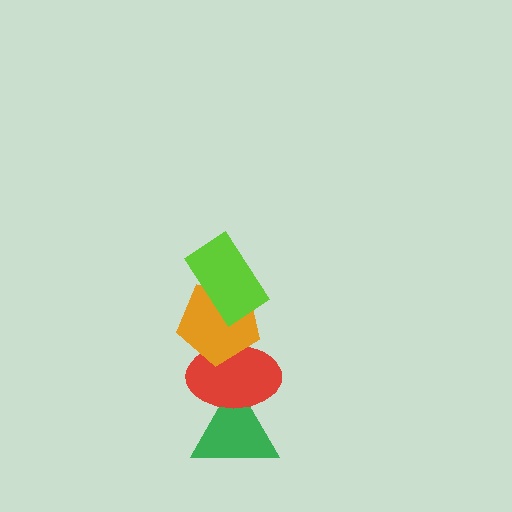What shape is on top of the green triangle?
The red ellipse is on top of the green triangle.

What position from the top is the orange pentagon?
The orange pentagon is 2nd from the top.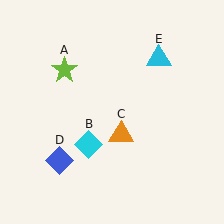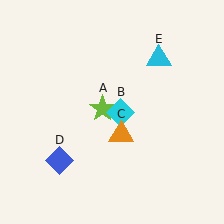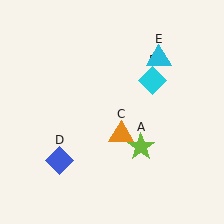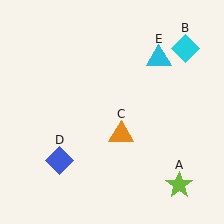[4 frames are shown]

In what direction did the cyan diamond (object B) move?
The cyan diamond (object B) moved up and to the right.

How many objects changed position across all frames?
2 objects changed position: lime star (object A), cyan diamond (object B).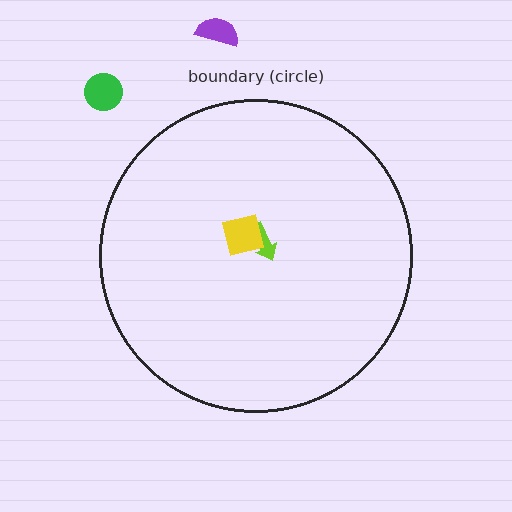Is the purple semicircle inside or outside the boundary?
Outside.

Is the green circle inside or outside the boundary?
Outside.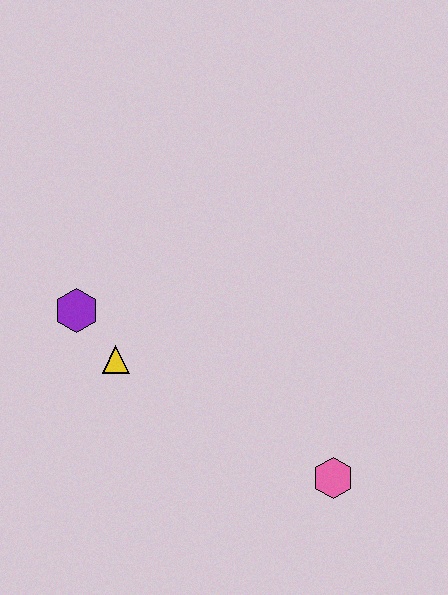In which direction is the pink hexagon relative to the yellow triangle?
The pink hexagon is to the right of the yellow triangle.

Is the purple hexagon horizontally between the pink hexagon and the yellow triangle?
No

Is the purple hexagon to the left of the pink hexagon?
Yes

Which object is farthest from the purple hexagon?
The pink hexagon is farthest from the purple hexagon.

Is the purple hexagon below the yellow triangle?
No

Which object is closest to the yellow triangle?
The purple hexagon is closest to the yellow triangle.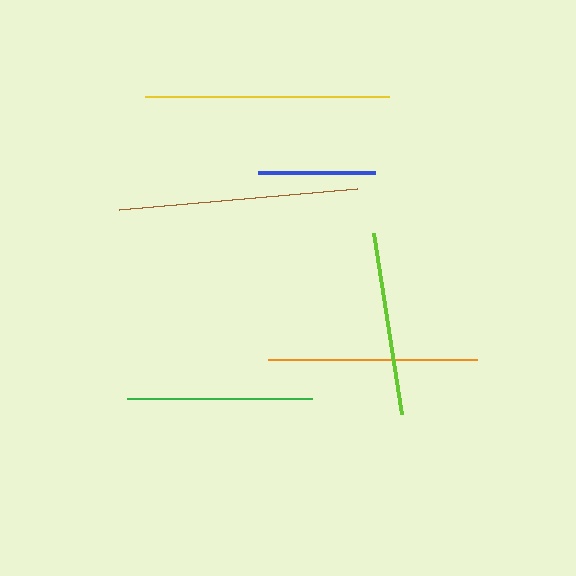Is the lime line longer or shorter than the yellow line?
The yellow line is longer than the lime line.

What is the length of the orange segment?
The orange segment is approximately 209 pixels long.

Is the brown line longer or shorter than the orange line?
The brown line is longer than the orange line.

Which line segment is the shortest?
The blue line is the shortest at approximately 118 pixels.